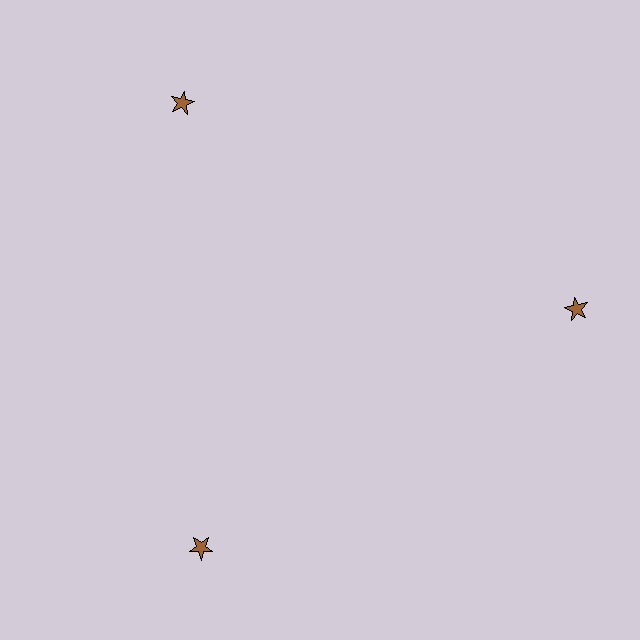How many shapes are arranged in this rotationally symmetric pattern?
There are 3 shapes, arranged in 3 groups of 1.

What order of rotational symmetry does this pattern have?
This pattern has 3-fold rotational symmetry.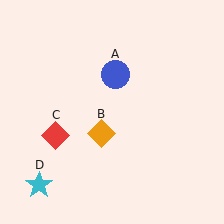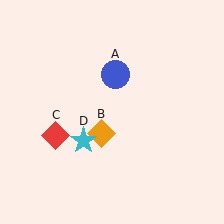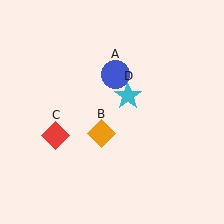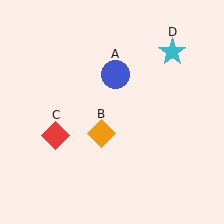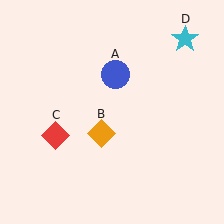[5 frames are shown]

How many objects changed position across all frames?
1 object changed position: cyan star (object D).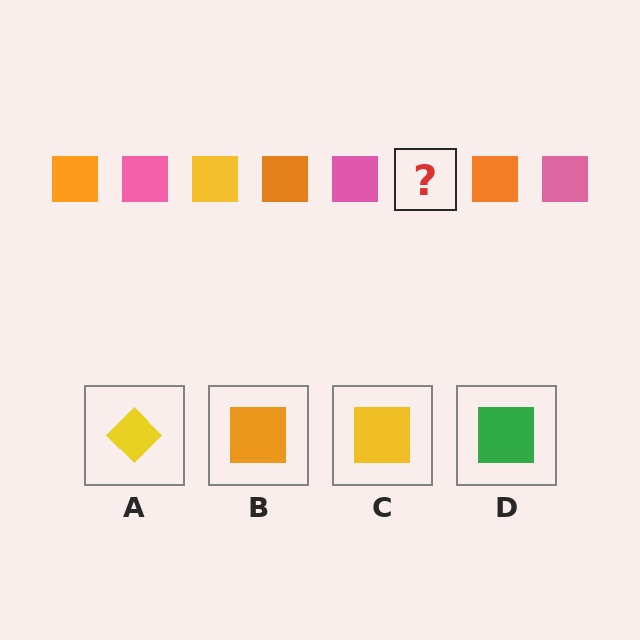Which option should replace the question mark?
Option C.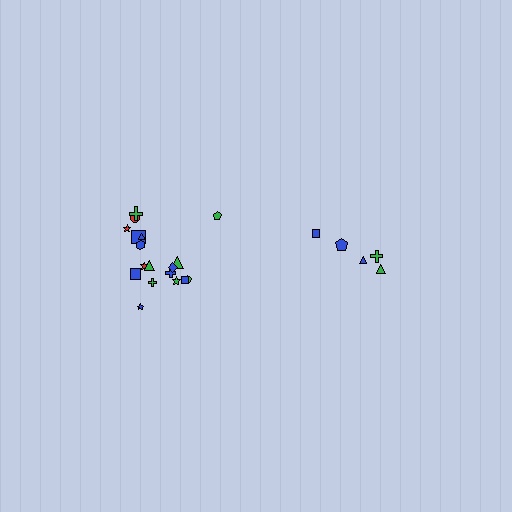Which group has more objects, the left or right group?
The left group.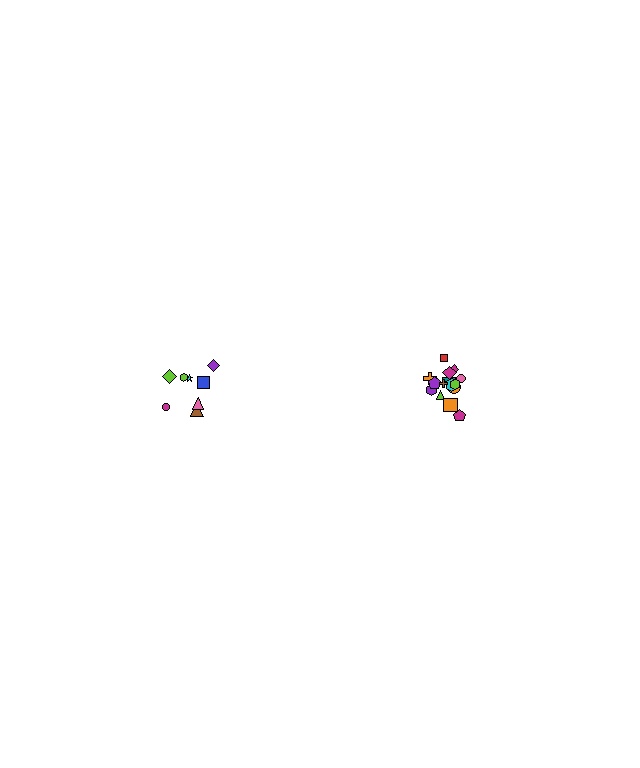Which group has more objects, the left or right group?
The right group.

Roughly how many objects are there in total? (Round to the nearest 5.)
Roughly 25 objects in total.